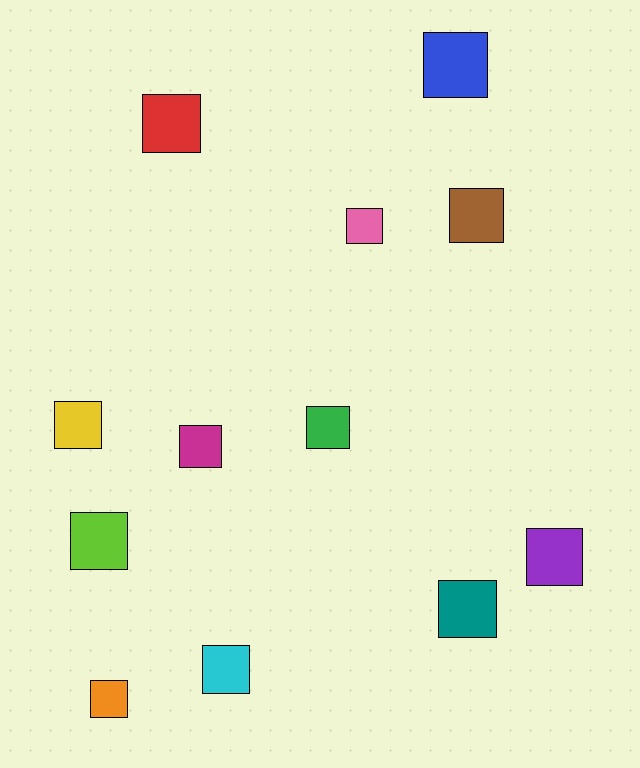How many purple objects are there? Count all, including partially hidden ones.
There is 1 purple object.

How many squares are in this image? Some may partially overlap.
There are 12 squares.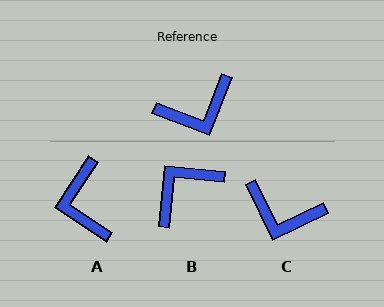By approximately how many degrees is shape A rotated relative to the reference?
Approximately 102 degrees clockwise.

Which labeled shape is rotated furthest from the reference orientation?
B, about 164 degrees away.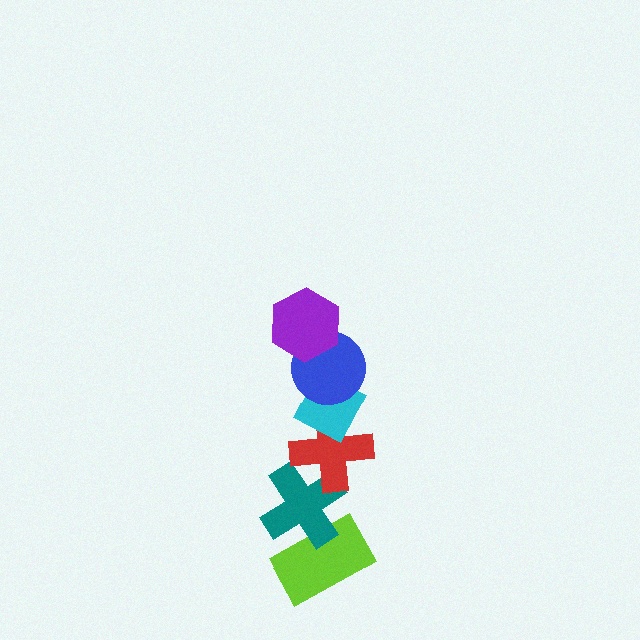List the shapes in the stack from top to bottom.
From top to bottom: the purple hexagon, the blue circle, the cyan diamond, the red cross, the teal cross, the lime rectangle.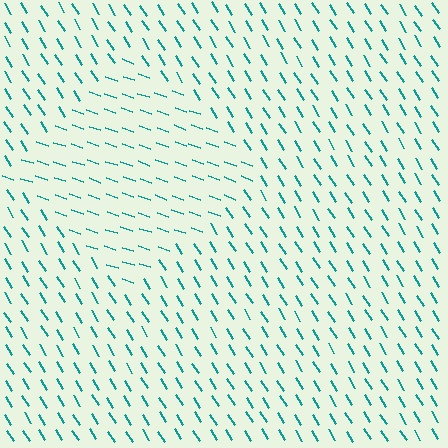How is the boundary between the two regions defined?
The boundary is defined purely by a change in line orientation (approximately 39 degrees difference). All lines are the same color and thickness.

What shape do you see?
I see a diamond.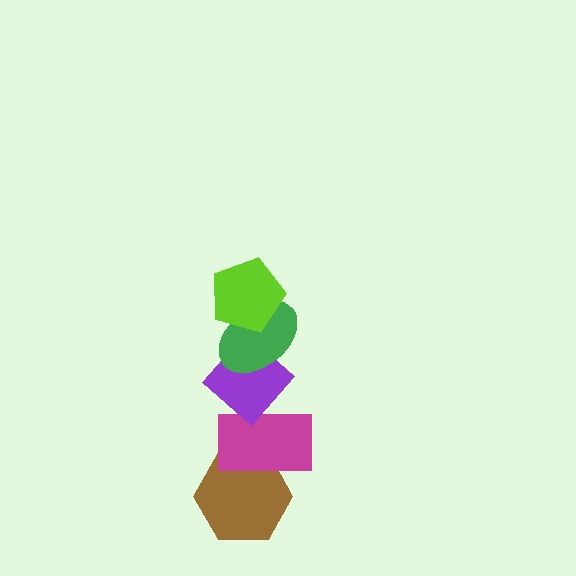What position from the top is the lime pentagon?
The lime pentagon is 1st from the top.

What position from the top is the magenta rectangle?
The magenta rectangle is 4th from the top.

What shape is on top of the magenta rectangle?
The purple diamond is on top of the magenta rectangle.